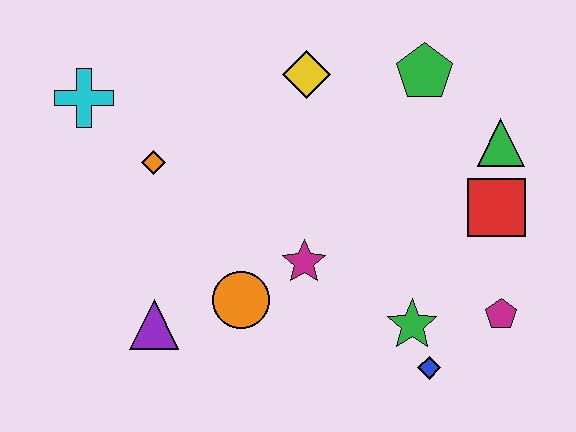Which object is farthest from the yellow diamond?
The blue diamond is farthest from the yellow diamond.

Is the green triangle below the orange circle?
No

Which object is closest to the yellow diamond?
The green pentagon is closest to the yellow diamond.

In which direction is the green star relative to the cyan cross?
The green star is to the right of the cyan cross.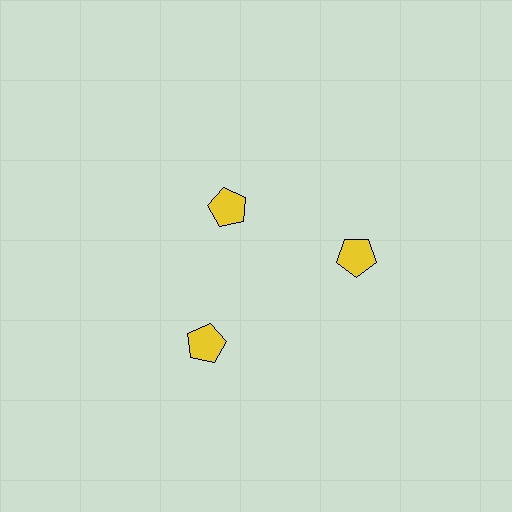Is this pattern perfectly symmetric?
No. The 3 yellow pentagons are arranged in a ring, but one element near the 11 o'clock position is pulled inward toward the center, breaking the 3-fold rotational symmetry.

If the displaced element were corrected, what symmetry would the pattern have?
It would have 3-fold rotational symmetry — the pattern would map onto itself every 120 degrees.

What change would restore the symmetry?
The symmetry would be restored by moving it outward, back onto the ring so that all 3 pentagons sit at equal angles and equal distance from the center.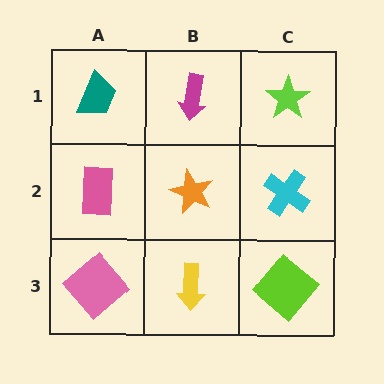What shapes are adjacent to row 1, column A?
A pink rectangle (row 2, column A), a magenta arrow (row 1, column B).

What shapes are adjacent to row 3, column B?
An orange star (row 2, column B), a pink diamond (row 3, column A), a lime diamond (row 3, column C).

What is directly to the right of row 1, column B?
A lime star.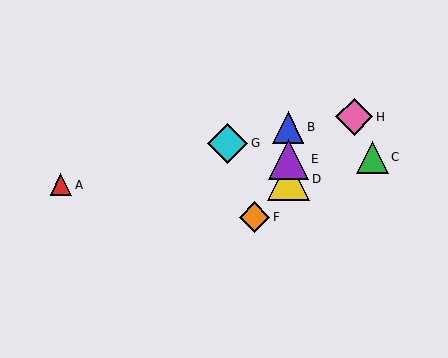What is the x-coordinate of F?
Object F is at x≈254.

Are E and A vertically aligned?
No, E is at x≈288 and A is at x≈61.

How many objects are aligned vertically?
3 objects (B, D, E) are aligned vertically.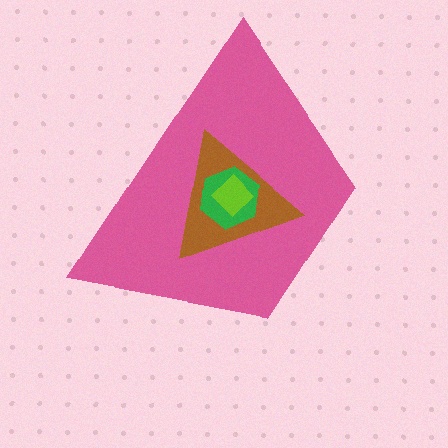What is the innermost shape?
The lime diamond.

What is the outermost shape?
The pink trapezoid.